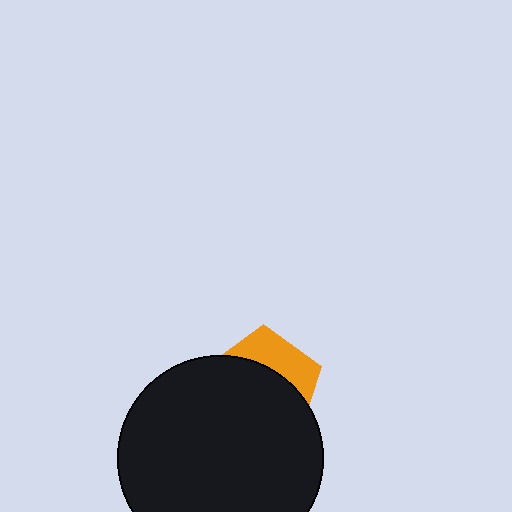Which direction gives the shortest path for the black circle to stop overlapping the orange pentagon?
Moving down gives the shortest separation.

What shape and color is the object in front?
The object in front is a black circle.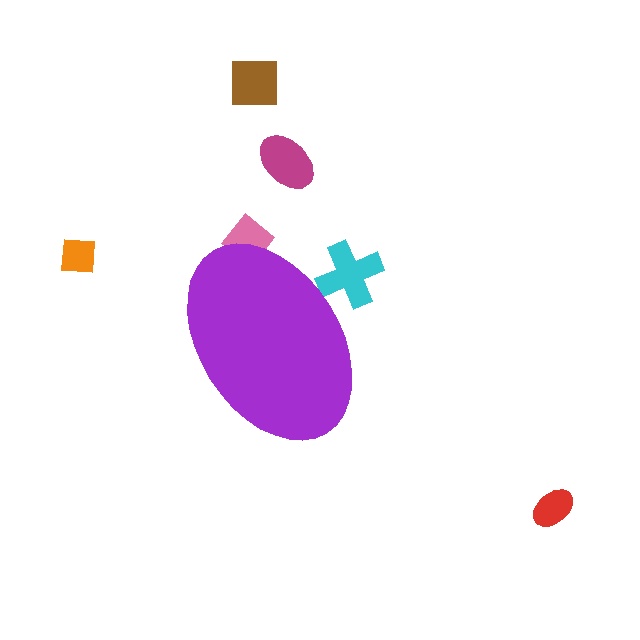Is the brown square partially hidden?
No, the brown square is fully visible.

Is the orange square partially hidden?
No, the orange square is fully visible.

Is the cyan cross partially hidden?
Yes, the cyan cross is partially hidden behind the purple ellipse.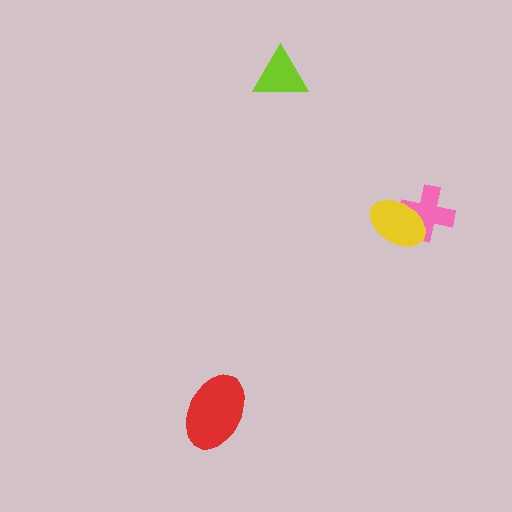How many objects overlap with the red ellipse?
0 objects overlap with the red ellipse.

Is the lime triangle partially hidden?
No, no other shape covers it.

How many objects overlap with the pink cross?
1 object overlaps with the pink cross.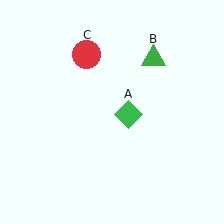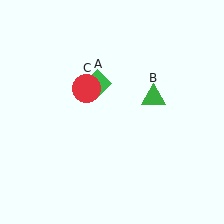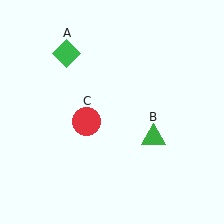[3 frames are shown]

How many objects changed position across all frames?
3 objects changed position: green diamond (object A), green triangle (object B), red circle (object C).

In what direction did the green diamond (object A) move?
The green diamond (object A) moved up and to the left.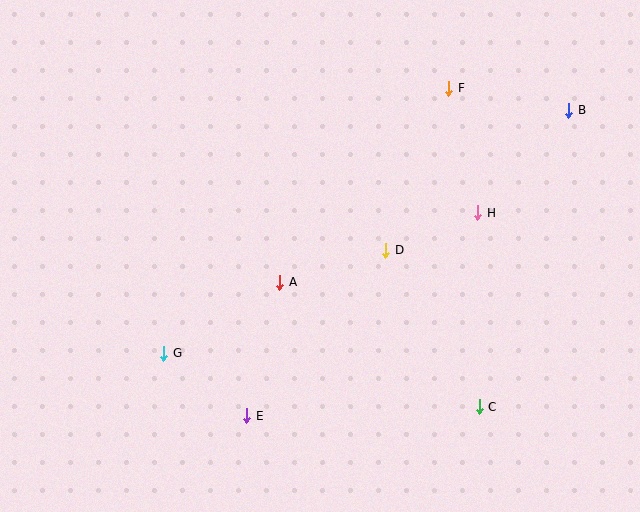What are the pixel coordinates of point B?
Point B is at (569, 110).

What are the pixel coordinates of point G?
Point G is at (164, 353).